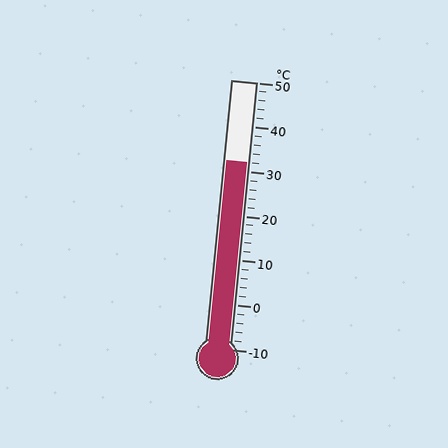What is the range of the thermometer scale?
The thermometer scale ranges from -10°C to 50°C.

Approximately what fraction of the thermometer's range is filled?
The thermometer is filled to approximately 70% of its range.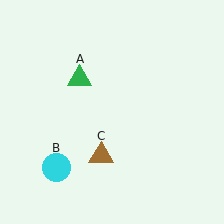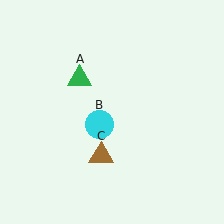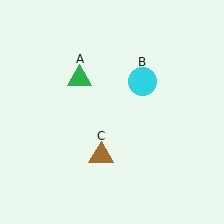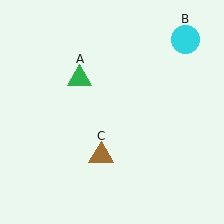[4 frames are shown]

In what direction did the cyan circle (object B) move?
The cyan circle (object B) moved up and to the right.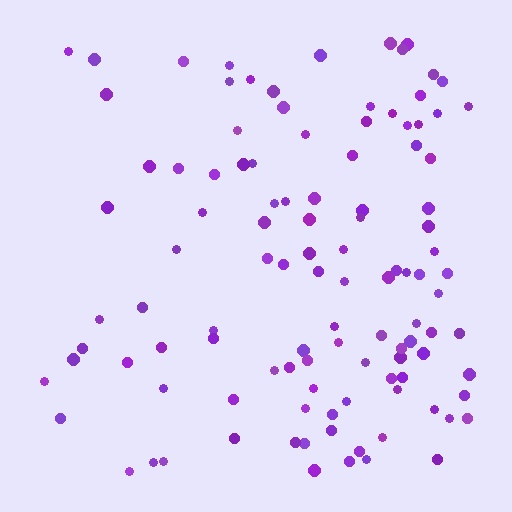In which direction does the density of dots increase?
From left to right, with the right side densest.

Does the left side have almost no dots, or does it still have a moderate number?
Still a moderate number, just noticeably fewer than the right.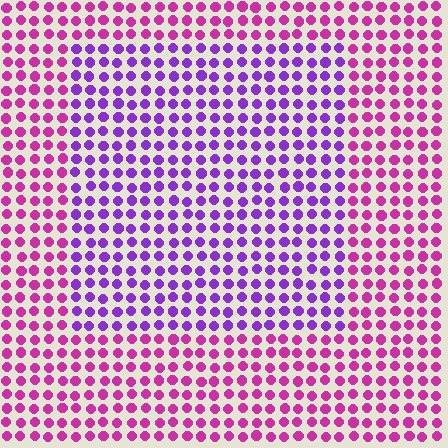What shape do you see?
I see a rectangle.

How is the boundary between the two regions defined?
The boundary is defined purely by a slight shift in hue (about 39 degrees). Spacing, size, and orientation are identical on both sides.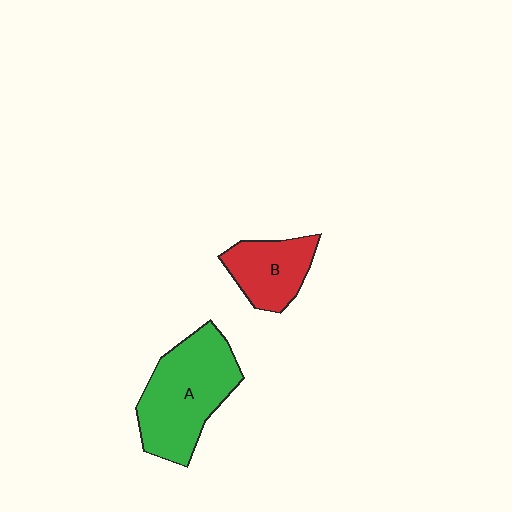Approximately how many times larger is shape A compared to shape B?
Approximately 1.8 times.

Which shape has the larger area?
Shape A (green).